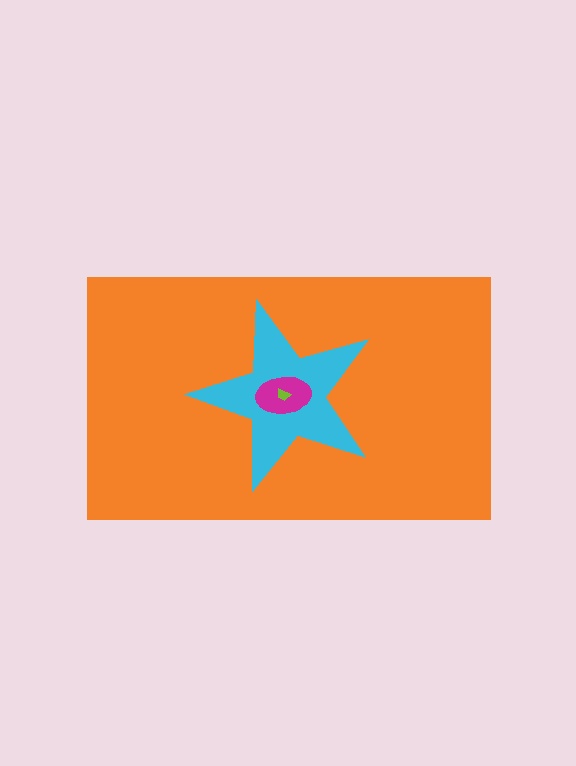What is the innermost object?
The lime trapezoid.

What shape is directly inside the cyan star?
The magenta ellipse.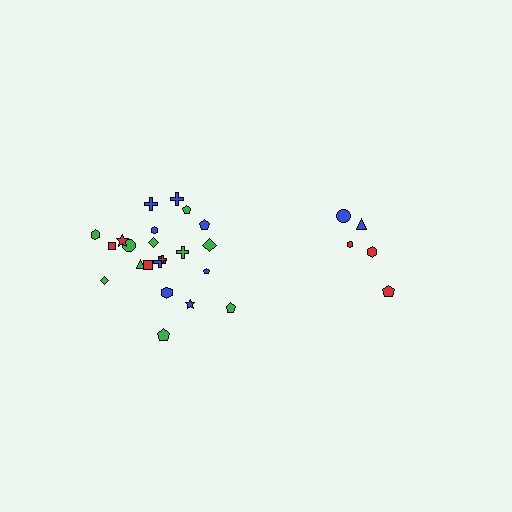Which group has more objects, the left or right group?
The left group.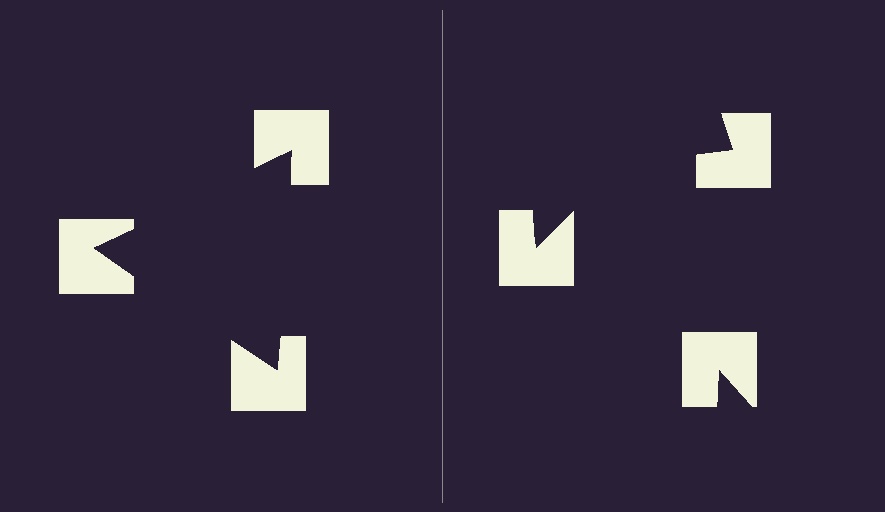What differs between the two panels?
The notched squares are positioned identically on both sides; only the wedge orientations differ. On the left they align to a triangle; on the right they are misaligned.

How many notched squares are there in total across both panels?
6 — 3 on each side.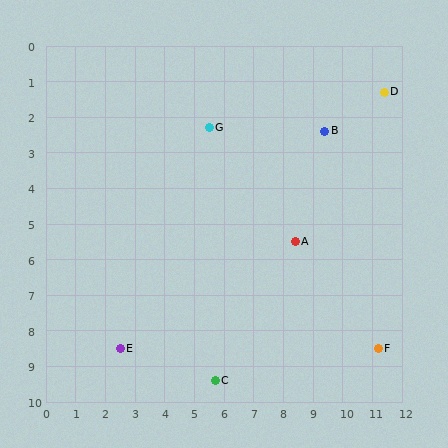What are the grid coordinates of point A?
Point A is at approximately (8.4, 5.5).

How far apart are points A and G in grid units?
Points A and G are about 4.3 grid units apart.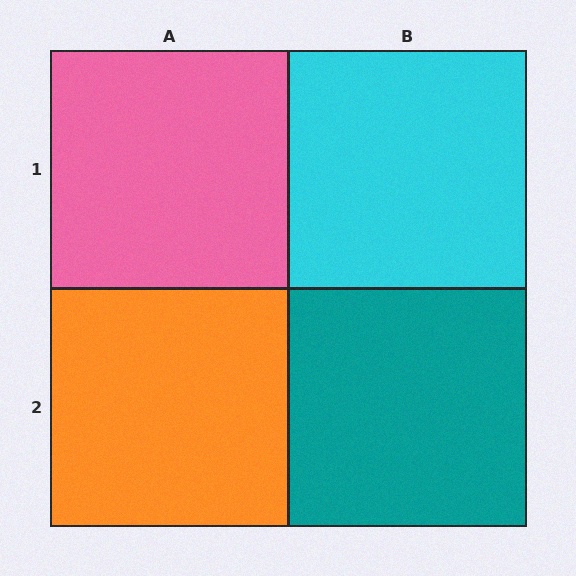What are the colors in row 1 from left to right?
Pink, cyan.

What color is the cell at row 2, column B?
Teal.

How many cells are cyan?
1 cell is cyan.